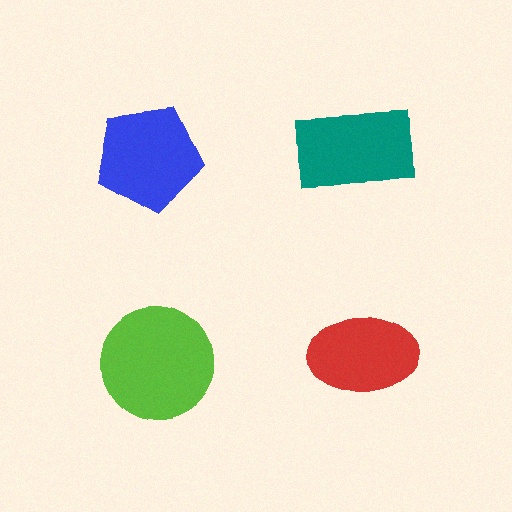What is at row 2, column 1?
A lime circle.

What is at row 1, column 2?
A teal rectangle.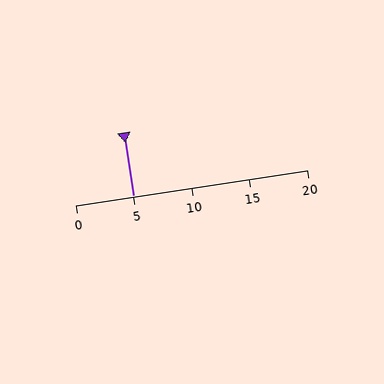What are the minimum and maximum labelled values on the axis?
The axis runs from 0 to 20.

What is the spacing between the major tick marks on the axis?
The major ticks are spaced 5 apart.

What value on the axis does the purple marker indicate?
The marker indicates approximately 5.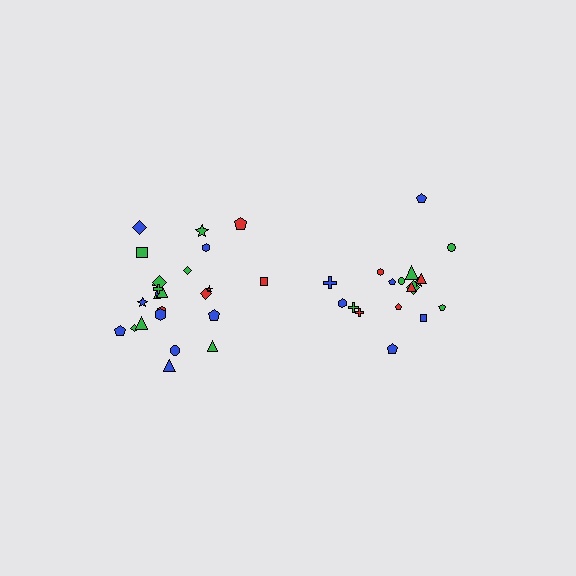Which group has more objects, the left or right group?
The left group.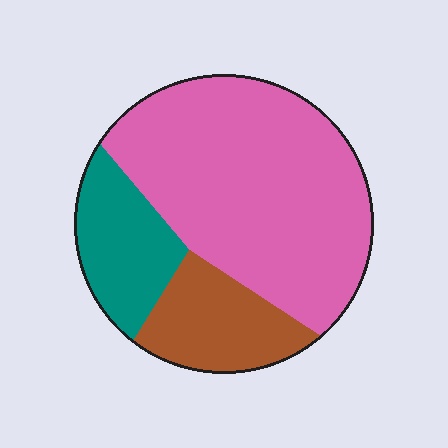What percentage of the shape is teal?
Teal covers 18% of the shape.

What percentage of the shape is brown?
Brown takes up between a sixth and a third of the shape.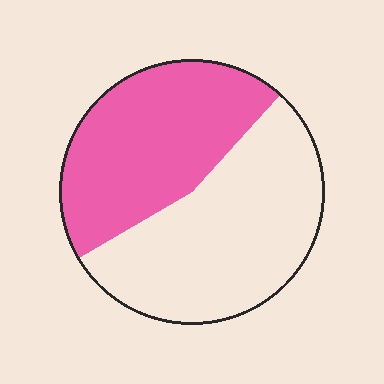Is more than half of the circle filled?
No.